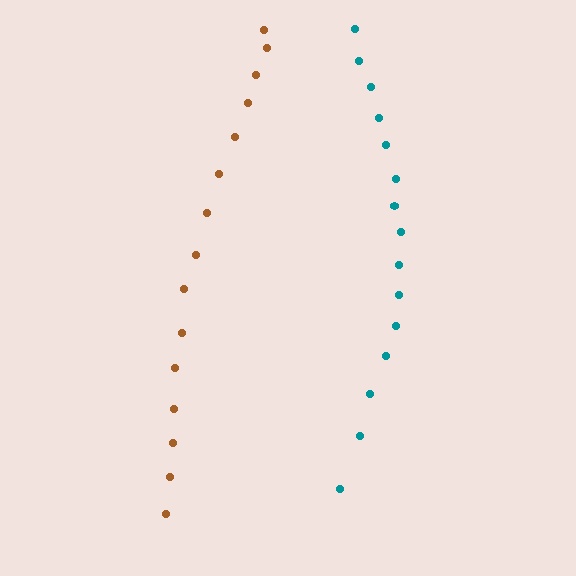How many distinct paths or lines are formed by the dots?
There are 2 distinct paths.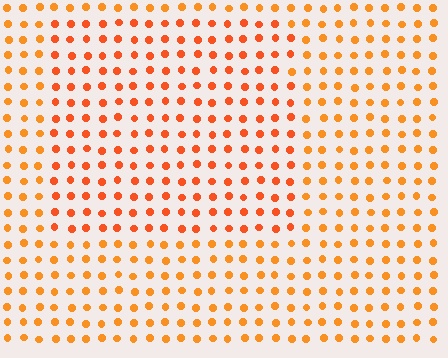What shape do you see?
I see a rectangle.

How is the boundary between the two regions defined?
The boundary is defined purely by a slight shift in hue (about 17 degrees). Spacing, size, and orientation are identical on both sides.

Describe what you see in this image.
The image is filled with small orange elements in a uniform arrangement. A rectangle-shaped region is visible where the elements are tinted to a slightly different hue, forming a subtle color boundary.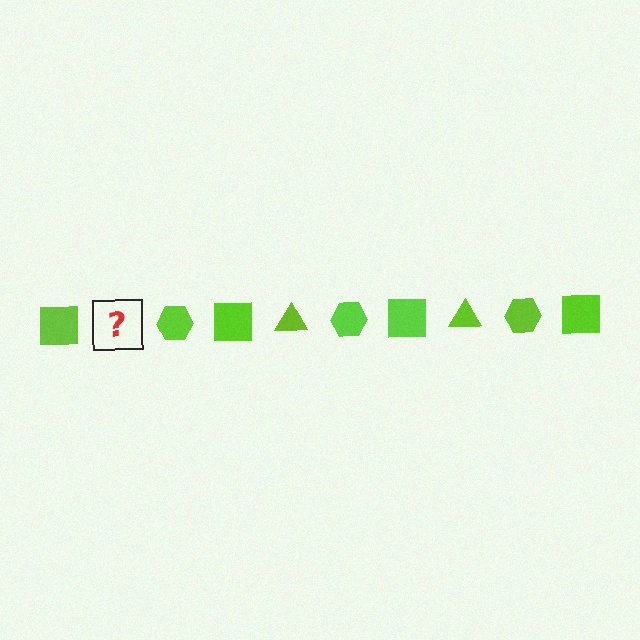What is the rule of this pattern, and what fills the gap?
The rule is that the pattern cycles through square, triangle, hexagon shapes in lime. The gap should be filled with a lime triangle.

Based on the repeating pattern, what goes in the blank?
The blank should be a lime triangle.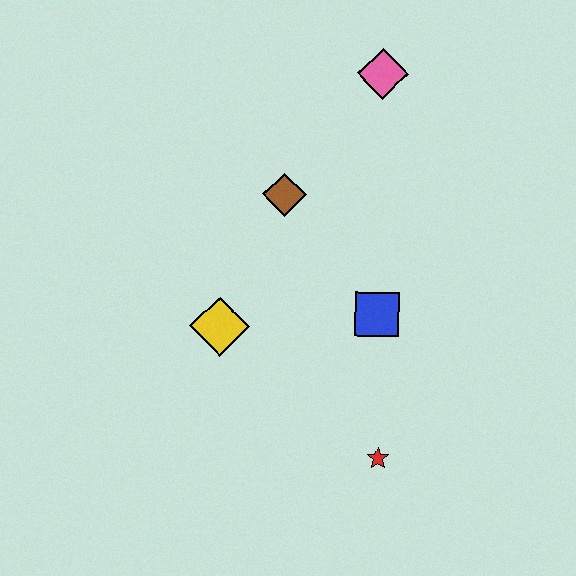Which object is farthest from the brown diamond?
The red star is farthest from the brown diamond.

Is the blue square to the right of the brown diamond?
Yes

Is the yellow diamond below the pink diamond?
Yes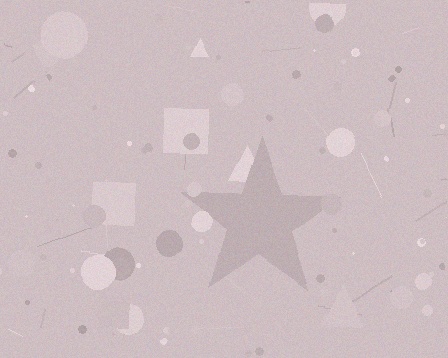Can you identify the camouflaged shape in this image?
The camouflaged shape is a star.